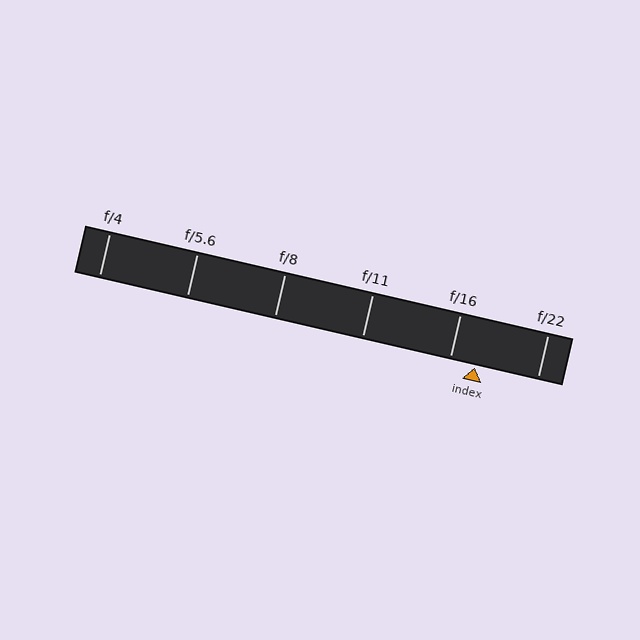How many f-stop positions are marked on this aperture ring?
There are 6 f-stop positions marked.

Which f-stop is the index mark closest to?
The index mark is closest to f/16.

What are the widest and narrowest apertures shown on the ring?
The widest aperture shown is f/4 and the narrowest is f/22.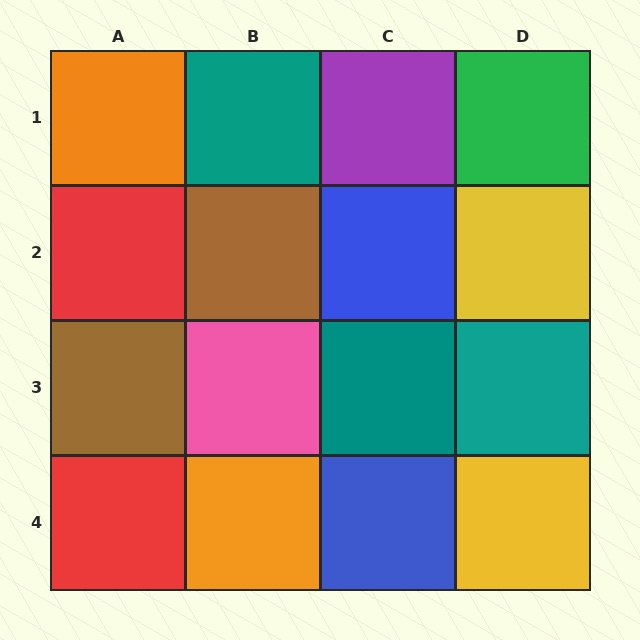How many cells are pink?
1 cell is pink.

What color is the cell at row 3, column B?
Pink.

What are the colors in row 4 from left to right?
Red, orange, blue, yellow.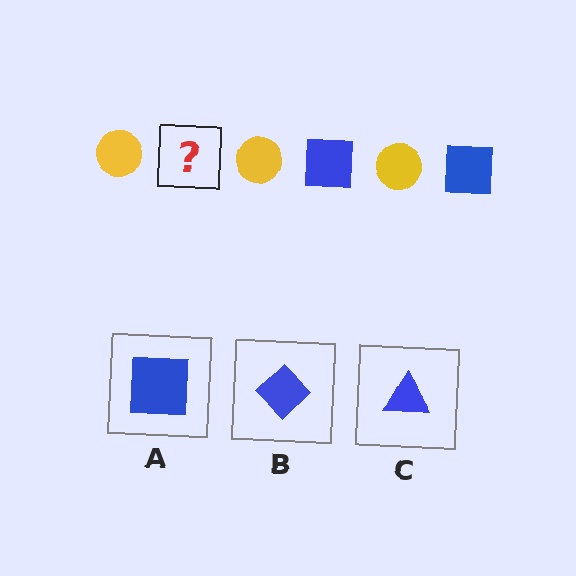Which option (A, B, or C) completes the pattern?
A.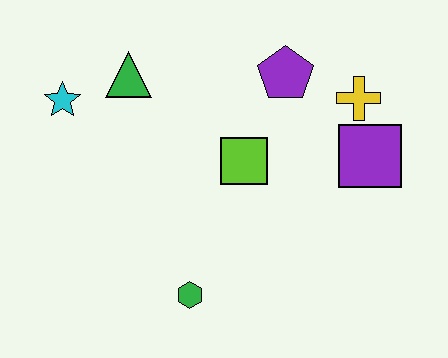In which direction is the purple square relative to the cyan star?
The purple square is to the right of the cyan star.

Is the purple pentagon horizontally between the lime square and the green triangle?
No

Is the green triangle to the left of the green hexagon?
Yes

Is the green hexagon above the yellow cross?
No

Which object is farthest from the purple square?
The cyan star is farthest from the purple square.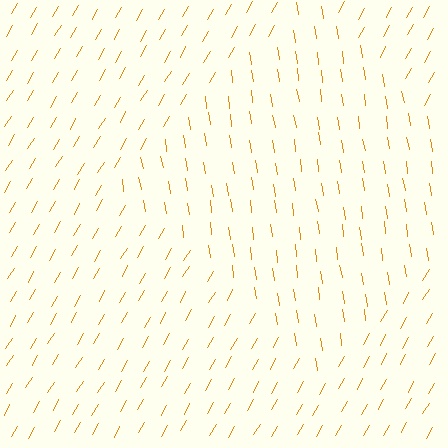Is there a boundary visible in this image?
Yes, there is a texture boundary formed by a change in line orientation.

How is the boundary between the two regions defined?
The boundary is defined purely by a change in line orientation (approximately 39 degrees difference). All lines are the same color and thickness.